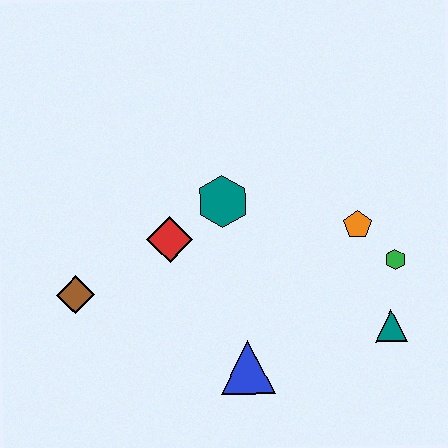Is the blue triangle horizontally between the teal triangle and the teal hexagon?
Yes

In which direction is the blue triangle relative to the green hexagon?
The blue triangle is to the left of the green hexagon.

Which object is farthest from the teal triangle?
The brown diamond is farthest from the teal triangle.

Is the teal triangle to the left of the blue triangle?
No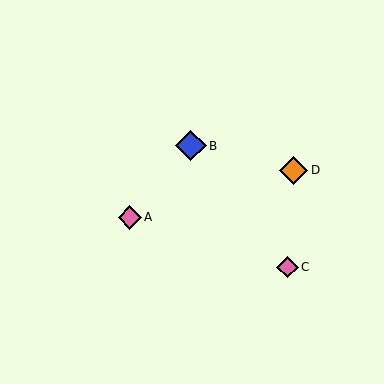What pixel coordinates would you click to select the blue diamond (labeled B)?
Click at (191, 146) to select the blue diamond B.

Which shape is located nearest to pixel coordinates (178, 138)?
The blue diamond (labeled B) at (191, 146) is nearest to that location.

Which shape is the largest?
The blue diamond (labeled B) is the largest.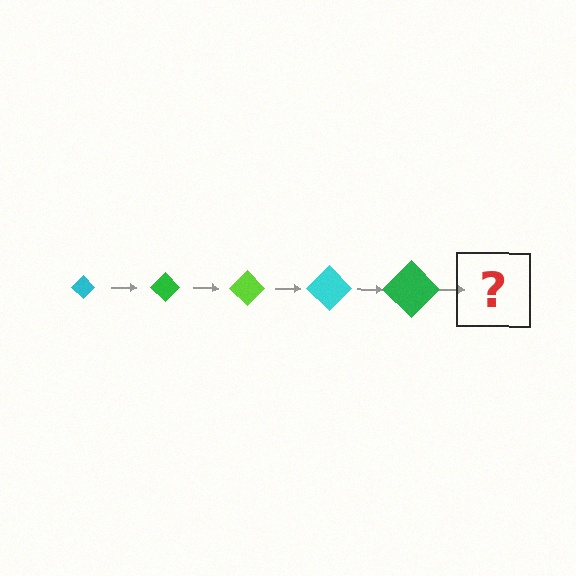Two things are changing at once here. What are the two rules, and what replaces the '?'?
The two rules are that the diamond grows larger each step and the color cycles through cyan, green, and lime. The '?' should be a lime diamond, larger than the previous one.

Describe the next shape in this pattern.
It should be a lime diamond, larger than the previous one.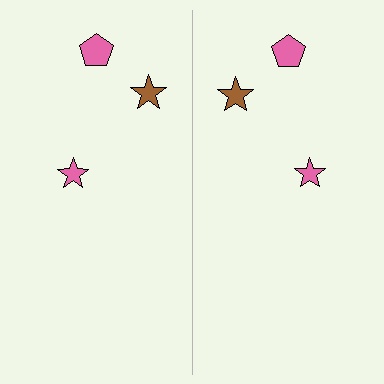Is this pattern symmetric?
Yes, this pattern has bilateral (reflection) symmetry.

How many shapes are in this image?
There are 6 shapes in this image.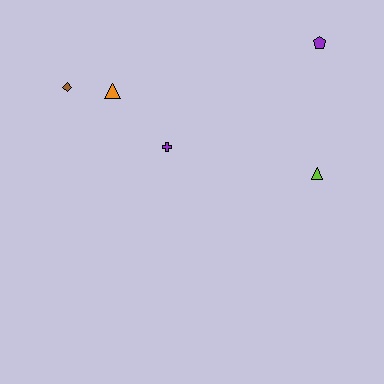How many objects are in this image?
There are 5 objects.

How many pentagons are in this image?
There is 1 pentagon.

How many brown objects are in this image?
There is 1 brown object.